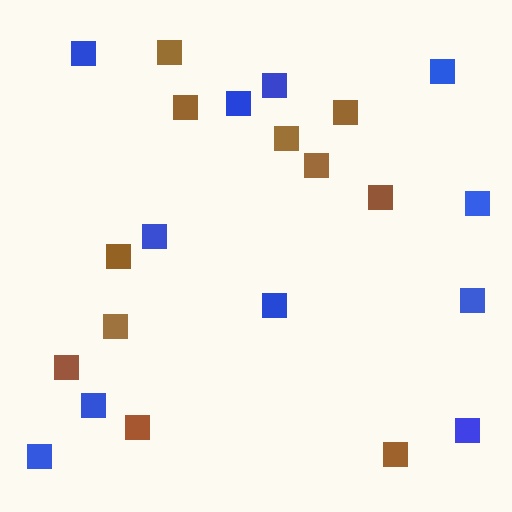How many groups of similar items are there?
There are 2 groups: one group of brown squares (11) and one group of blue squares (11).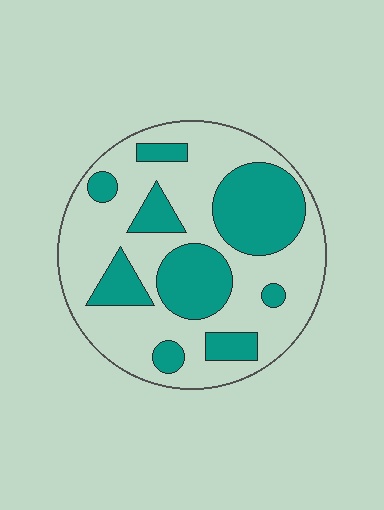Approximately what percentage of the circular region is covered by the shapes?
Approximately 35%.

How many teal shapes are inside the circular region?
9.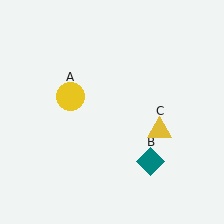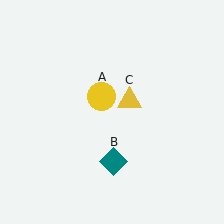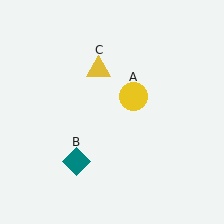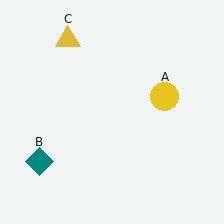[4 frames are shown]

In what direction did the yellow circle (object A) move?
The yellow circle (object A) moved right.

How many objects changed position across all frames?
3 objects changed position: yellow circle (object A), teal diamond (object B), yellow triangle (object C).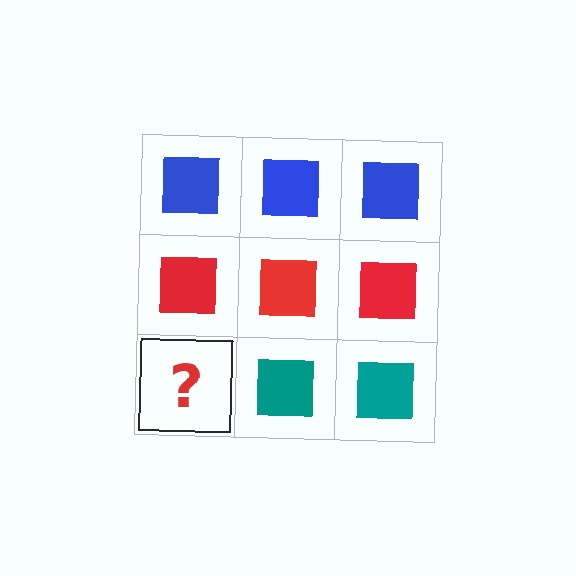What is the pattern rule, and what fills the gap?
The rule is that each row has a consistent color. The gap should be filled with a teal square.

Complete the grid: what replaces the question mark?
The question mark should be replaced with a teal square.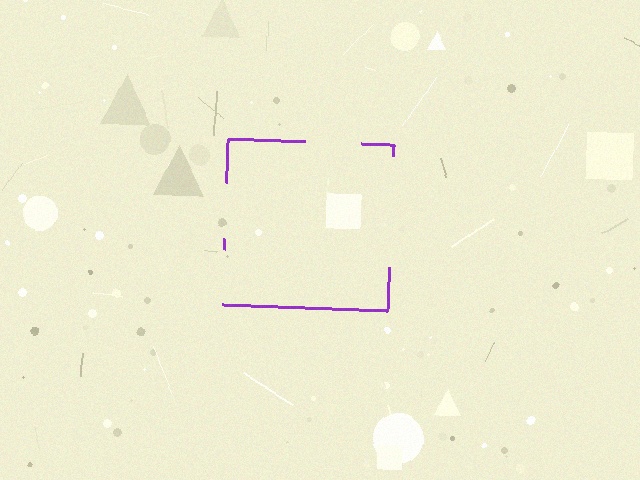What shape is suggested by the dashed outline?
The dashed outline suggests a square.